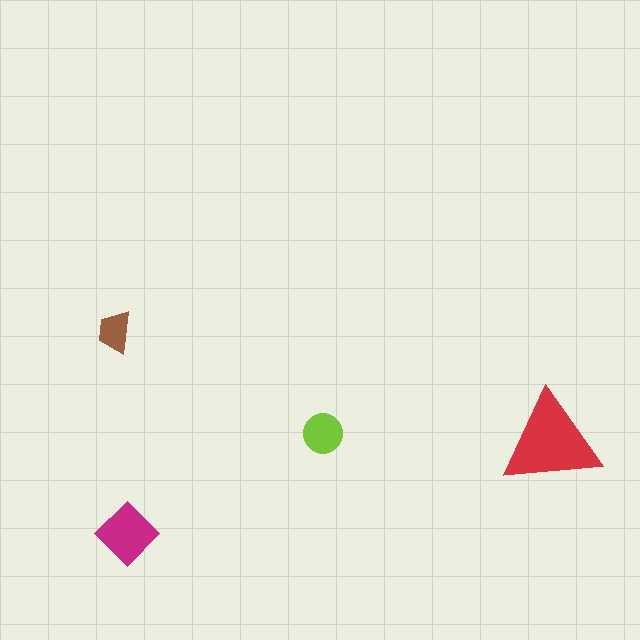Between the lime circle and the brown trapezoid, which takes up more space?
The lime circle.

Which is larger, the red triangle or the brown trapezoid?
The red triangle.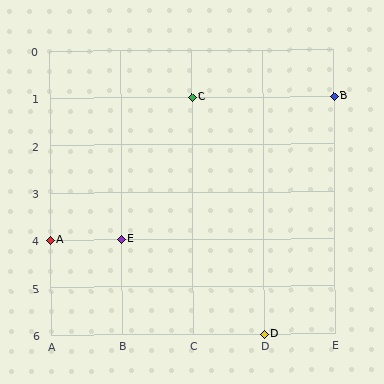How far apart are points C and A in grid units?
Points C and A are 2 columns and 3 rows apart (about 3.6 grid units diagonally).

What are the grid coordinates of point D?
Point D is at grid coordinates (D, 6).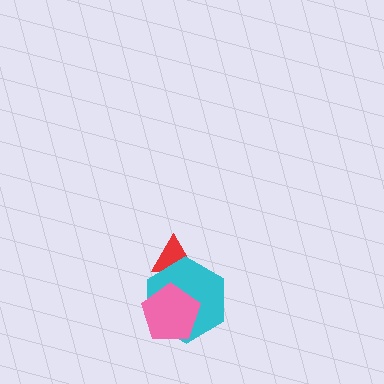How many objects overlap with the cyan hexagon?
2 objects overlap with the cyan hexagon.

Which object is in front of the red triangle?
The cyan hexagon is in front of the red triangle.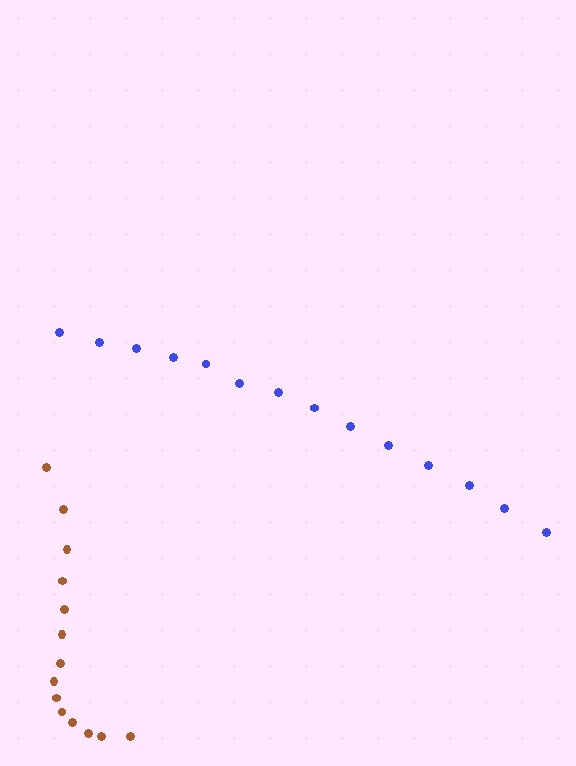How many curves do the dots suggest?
There are 2 distinct paths.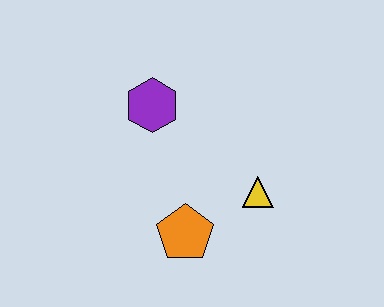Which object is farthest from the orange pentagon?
The purple hexagon is farthest from the orange pentagon.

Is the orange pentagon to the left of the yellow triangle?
Yes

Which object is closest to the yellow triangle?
The orange pentagon is closest to the yellow triangle.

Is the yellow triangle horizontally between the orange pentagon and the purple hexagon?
No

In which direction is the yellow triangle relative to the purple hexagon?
The yellow triangle is to the right of the purple hexagon.